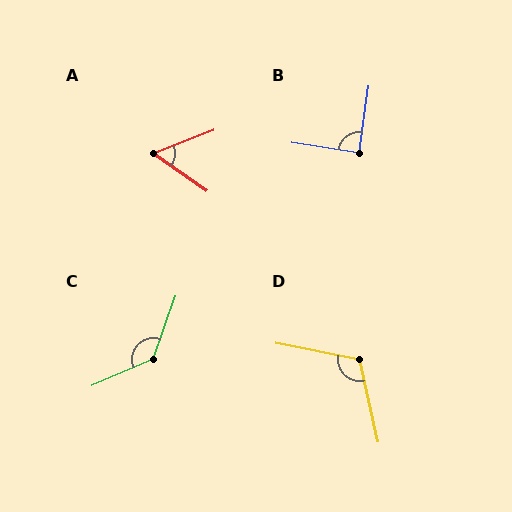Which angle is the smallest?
A, at approximately 57 degrees.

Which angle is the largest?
C, at approximately 133 degrees.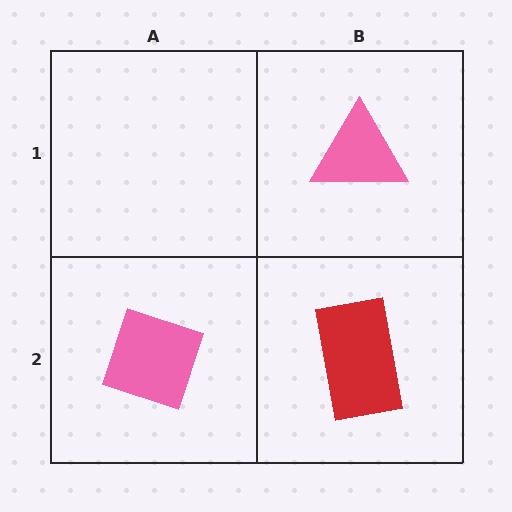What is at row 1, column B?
A pink triangle.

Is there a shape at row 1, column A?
No, that cell is empty.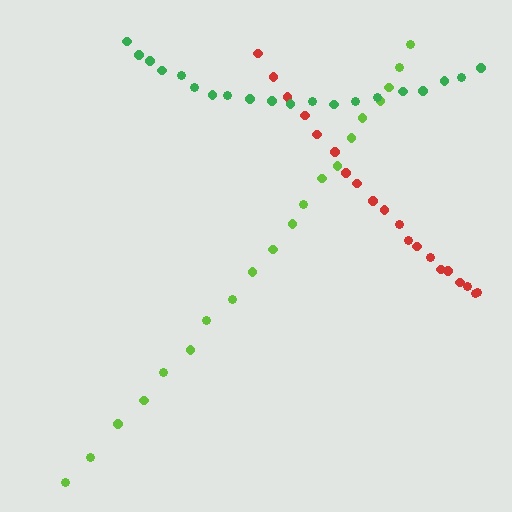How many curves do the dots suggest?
There are 3 distinct paths.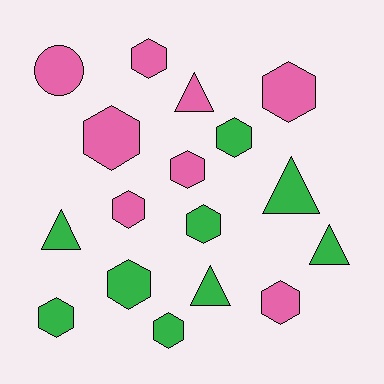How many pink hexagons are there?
There are 6 pink hexagons.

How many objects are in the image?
There are 17 objects.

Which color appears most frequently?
Green, with 9 objects.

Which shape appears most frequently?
Hexagon, with 11 objects.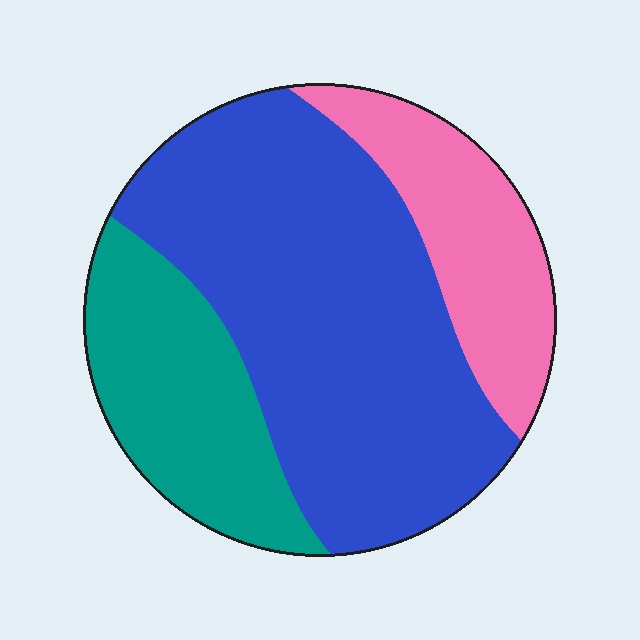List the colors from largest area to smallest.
From largest to smallest: blue, teal, pink.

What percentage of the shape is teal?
Teal takes up less than a quarter of the shape.